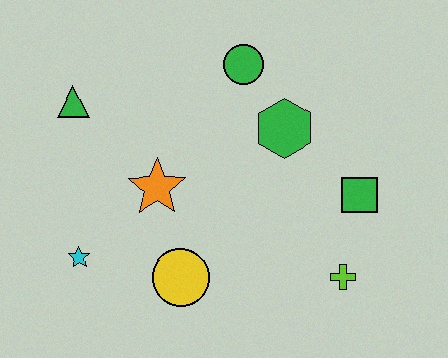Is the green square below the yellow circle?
No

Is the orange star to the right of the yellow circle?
No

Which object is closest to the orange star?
The yellow circle is closest to the orange star.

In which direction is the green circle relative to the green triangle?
The green circle is to the right of the green triangle.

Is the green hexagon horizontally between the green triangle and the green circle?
No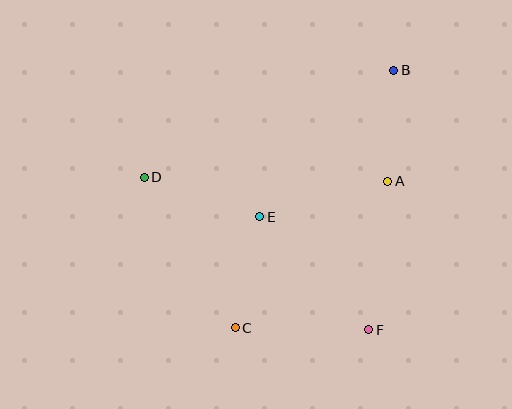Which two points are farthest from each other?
Points B and C are farthest from each other.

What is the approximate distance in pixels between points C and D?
The distance between C and D is approximately 176 pixels.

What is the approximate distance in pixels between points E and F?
The distance between E and F is approximately 157 pixels.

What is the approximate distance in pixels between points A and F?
The distance between A and F is approximately 150 pixels.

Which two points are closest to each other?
Points A and B are closest to each other.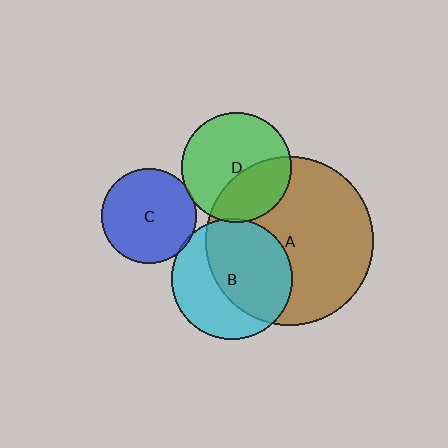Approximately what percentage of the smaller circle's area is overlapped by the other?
Approximately 5%.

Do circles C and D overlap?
Yes.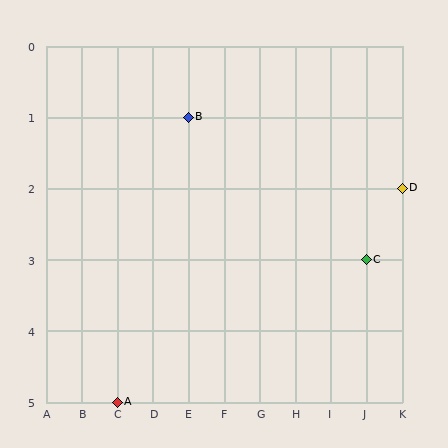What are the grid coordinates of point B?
Point B is at grid coordinates (E, 1).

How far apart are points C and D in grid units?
Points C and D are 1 column and 1 row apart (about 1.4 grid units diagonally).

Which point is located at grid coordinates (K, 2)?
Point D is at (K, 2).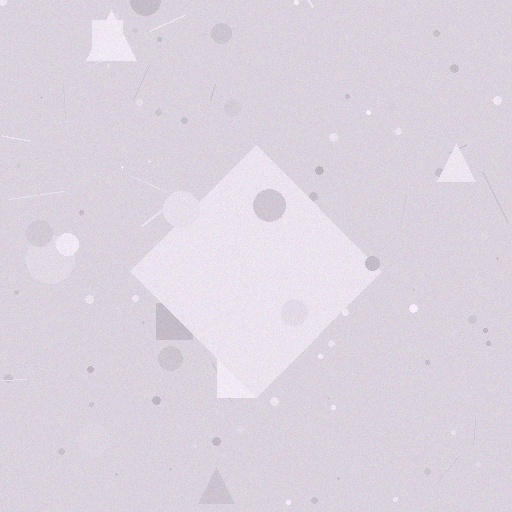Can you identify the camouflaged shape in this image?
The camouflaged shape is a diamond.